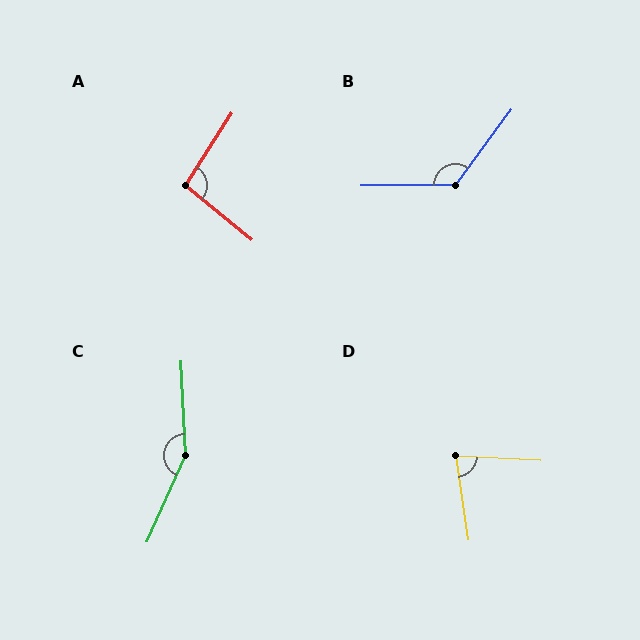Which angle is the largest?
C, at approximately 153 degrees.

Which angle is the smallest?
D, at approximately 78 degrees.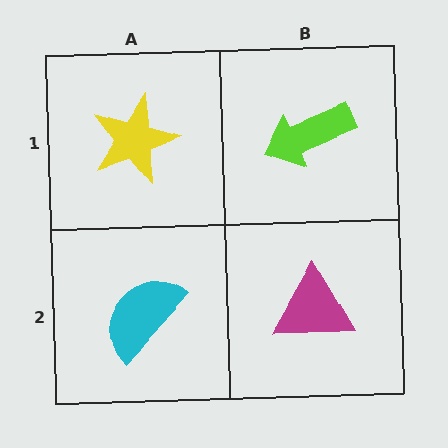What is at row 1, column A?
A yellow star.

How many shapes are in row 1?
2 shapes.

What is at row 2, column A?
A cyan semicircle.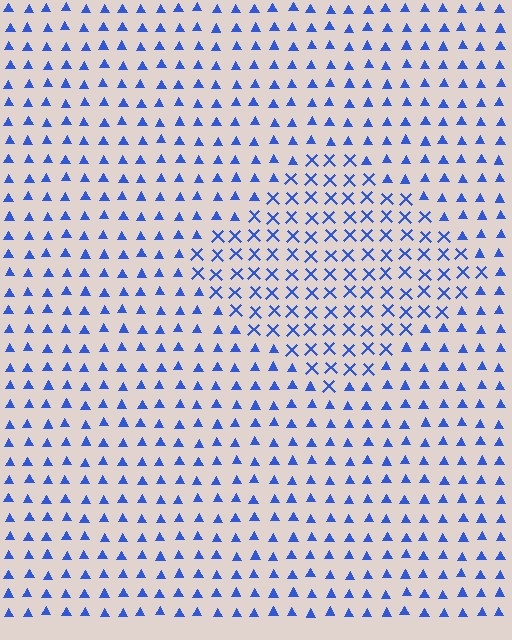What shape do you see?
I see a diamond.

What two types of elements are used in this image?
The image uses X marks inside the diamond region and triangles outside it.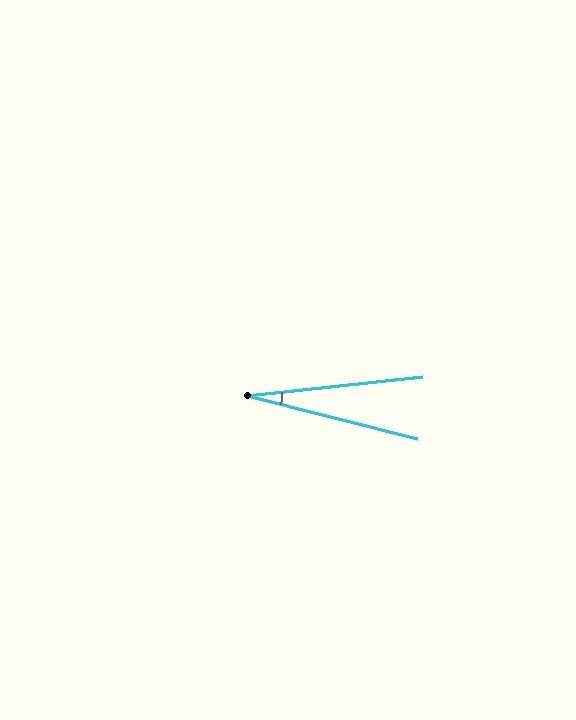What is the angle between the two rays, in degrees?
Approximately 20 degrees.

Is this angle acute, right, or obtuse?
It is acute.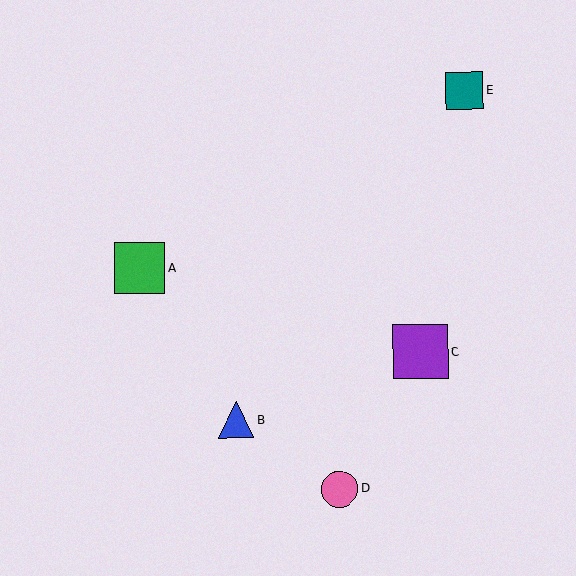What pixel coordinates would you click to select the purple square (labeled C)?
Click at (421, 352) to select the purple square C.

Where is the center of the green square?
The center of the green square is at (139, 268).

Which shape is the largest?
The purple square (labeled C) is the largest.